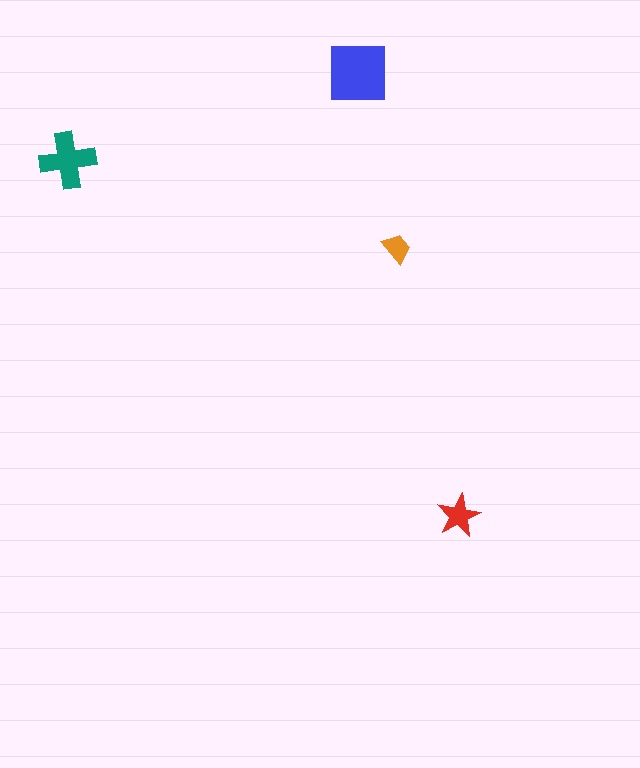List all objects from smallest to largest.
The orange trapezoid, the red star, the teal cross, the blue square.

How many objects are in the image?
There are 4 objects in the image.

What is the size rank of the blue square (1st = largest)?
1st.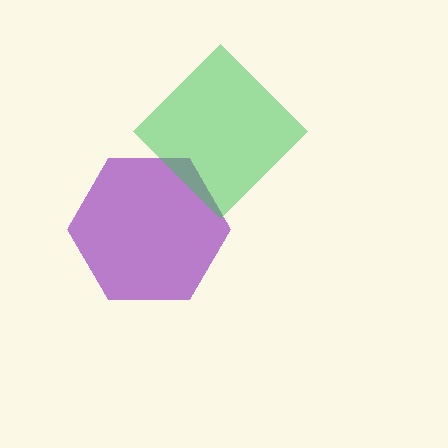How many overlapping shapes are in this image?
There are 2 overlapping shapes in the image.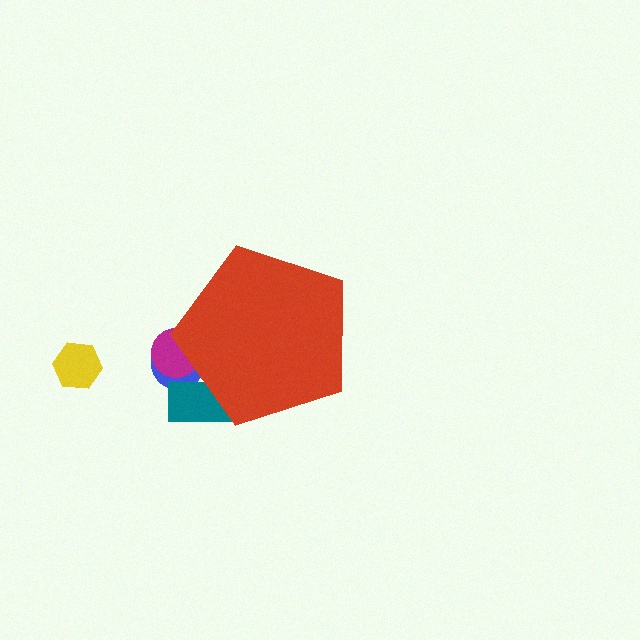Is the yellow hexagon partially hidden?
No, the yellow hexagon is fully visible.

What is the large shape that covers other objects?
A red pentagon.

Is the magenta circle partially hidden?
Yes, the magenta circle is partially hidden behind the red pentagon.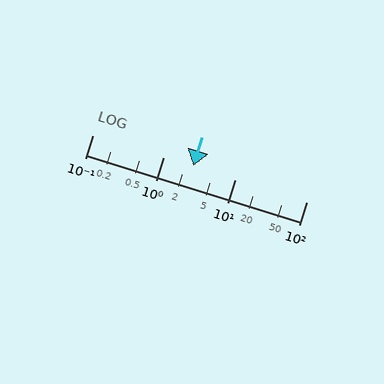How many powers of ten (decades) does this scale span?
The scale spans 3 decades, from 0.1 to 100.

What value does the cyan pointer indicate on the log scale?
The pointer indicates approximately 2.6.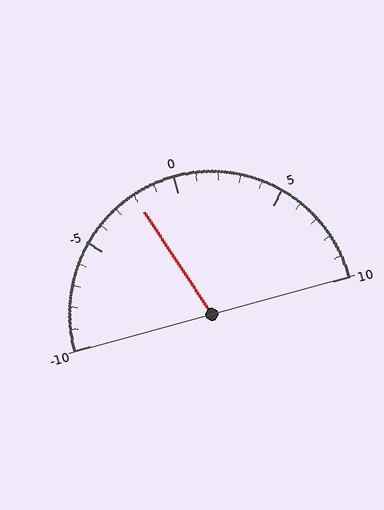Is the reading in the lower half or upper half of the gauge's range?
The reading is in the lower half of the range (-10 to 10).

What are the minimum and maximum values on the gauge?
The gauge ranges from -10 to 10.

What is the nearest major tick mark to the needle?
The nearest major tick mark is 0.